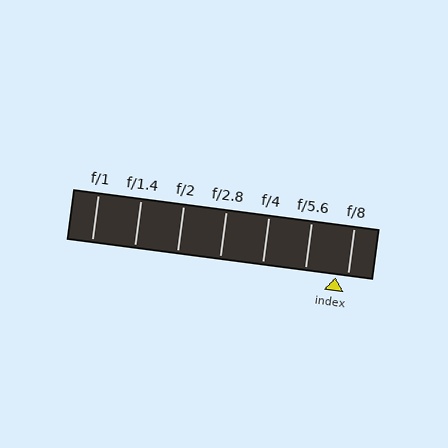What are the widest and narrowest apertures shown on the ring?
The widest aperture shown is f/1 and the narrowest is f/8.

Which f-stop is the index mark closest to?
The index mark is closest to f/8.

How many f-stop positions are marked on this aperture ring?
There are 7 f-stop positions marked.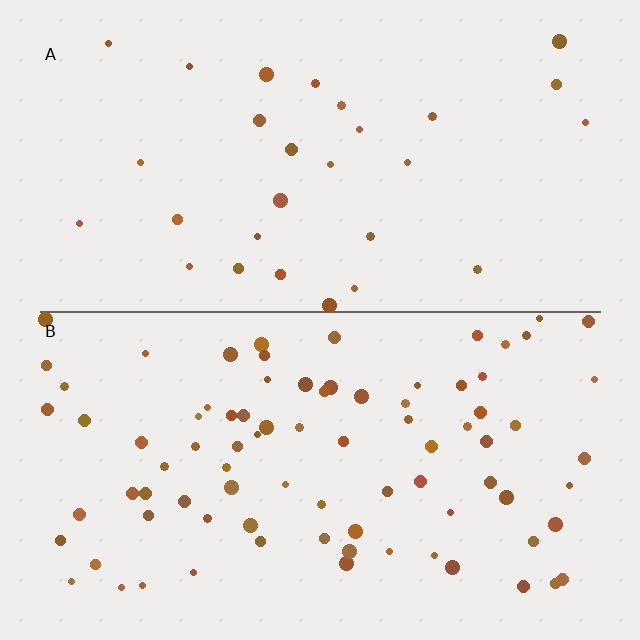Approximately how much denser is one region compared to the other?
Approximately 2.9× — region B over region A.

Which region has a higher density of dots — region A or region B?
B (the bottom).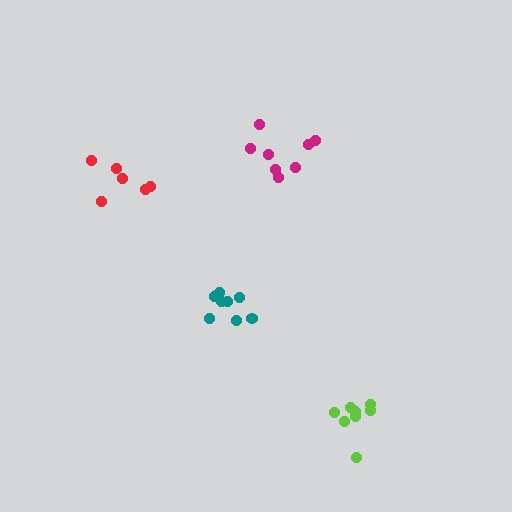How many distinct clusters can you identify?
There are 4 distinct clusters.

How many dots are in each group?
Group 1: 6 dots, Group 2: 8 dots, Group 3: 8 dots, Group 4: 8 dots (30 total).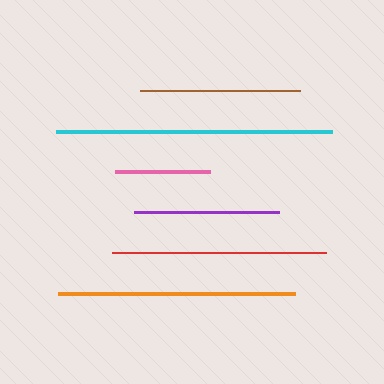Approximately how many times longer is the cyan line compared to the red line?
The cyan line is approximately 1.3 times the length of the red line.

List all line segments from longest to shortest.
From longest to shortest: cyan, orange, red, brown, purple, pink.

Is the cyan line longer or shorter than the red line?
The cyan line is longer than the red line.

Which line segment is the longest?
The cyan line is the longest at approximately 276 pixels.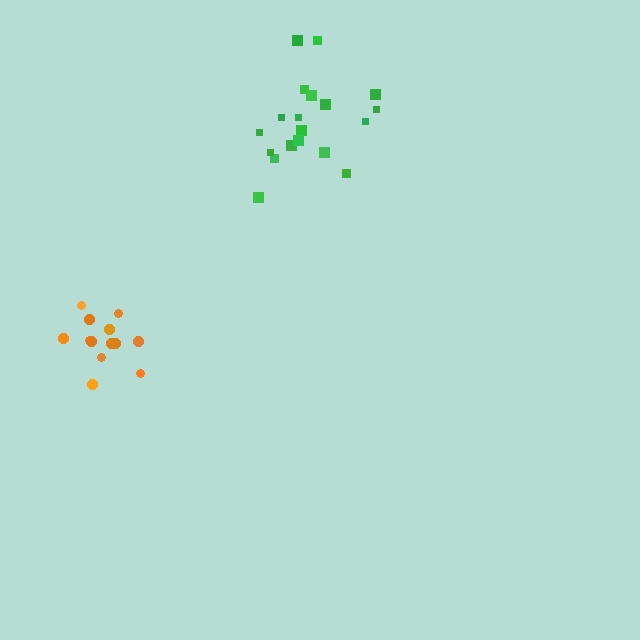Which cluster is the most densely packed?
Orange.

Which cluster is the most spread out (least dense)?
Green.